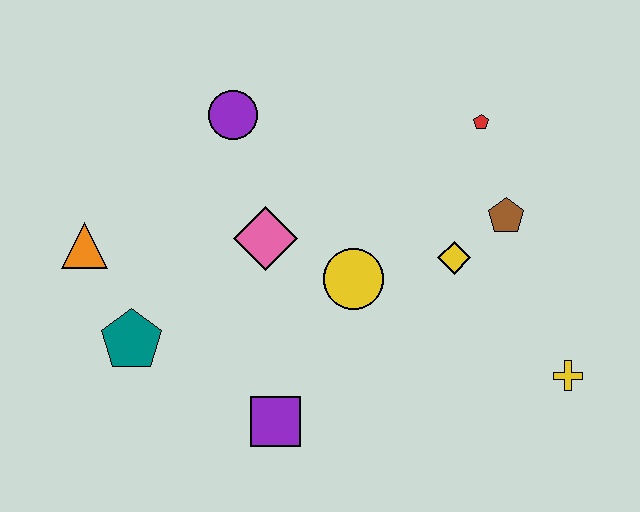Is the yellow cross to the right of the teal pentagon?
Yes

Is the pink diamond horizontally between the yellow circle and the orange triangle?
Yes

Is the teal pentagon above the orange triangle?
No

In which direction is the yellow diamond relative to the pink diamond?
The yellow diamond is to the right of the pink diamond.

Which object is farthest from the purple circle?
The yellow cross is farthest from the purple circle.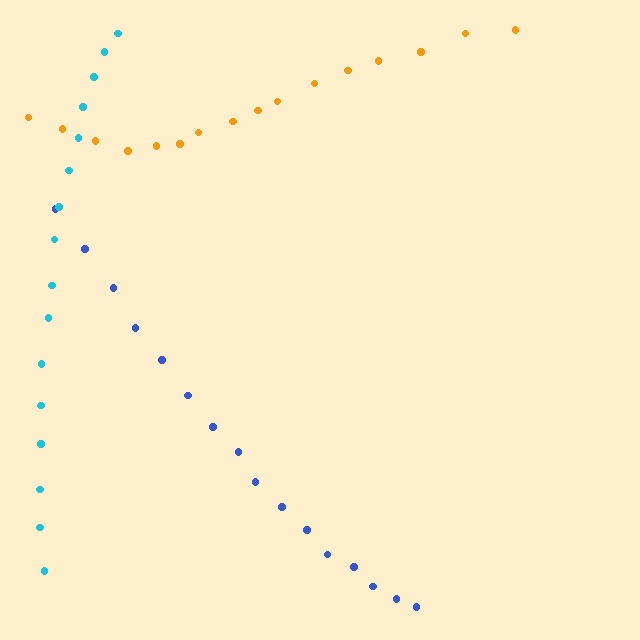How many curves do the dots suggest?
There are 3 distinct paths.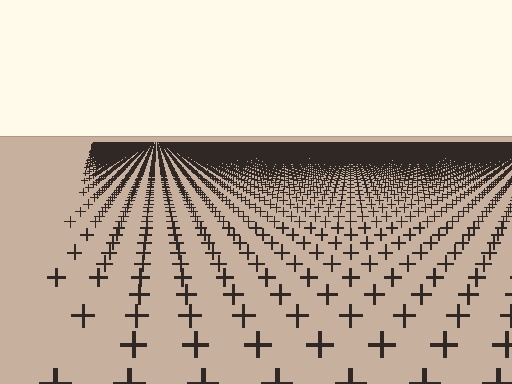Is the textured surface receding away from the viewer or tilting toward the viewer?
The surface is receding away from the viewer. Texture elements get smaller and denser toward the top.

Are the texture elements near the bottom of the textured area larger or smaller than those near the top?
Larger. Near the bottom, elements are closer to the viewer and appear at a bigger on-screen size.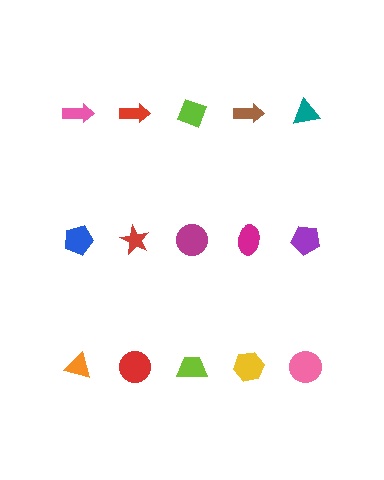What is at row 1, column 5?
A teal triangle.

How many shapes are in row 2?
5 shapes.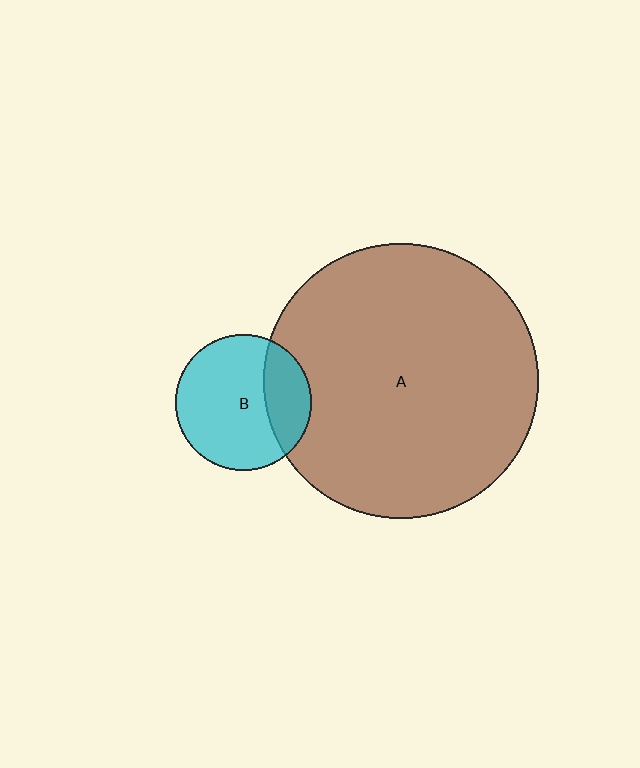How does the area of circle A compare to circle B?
Approximately 4.1 times.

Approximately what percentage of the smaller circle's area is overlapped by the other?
Approximately 25%.